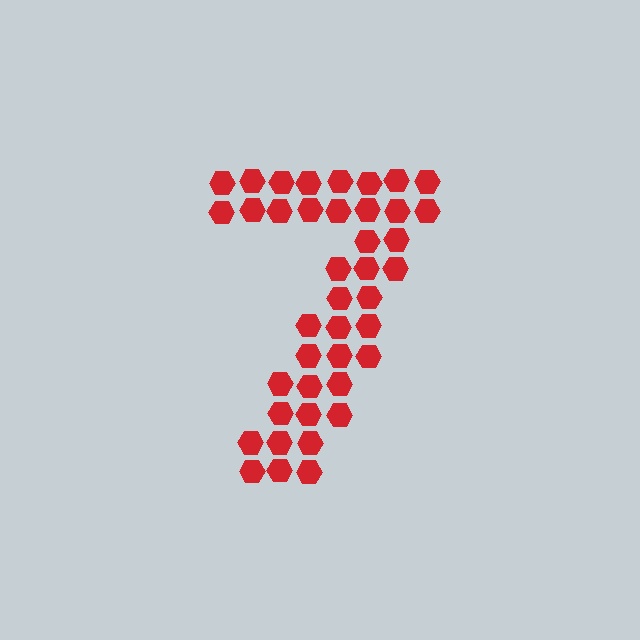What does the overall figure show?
The overall figure shows the digit 7.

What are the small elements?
The small elements are hexagons.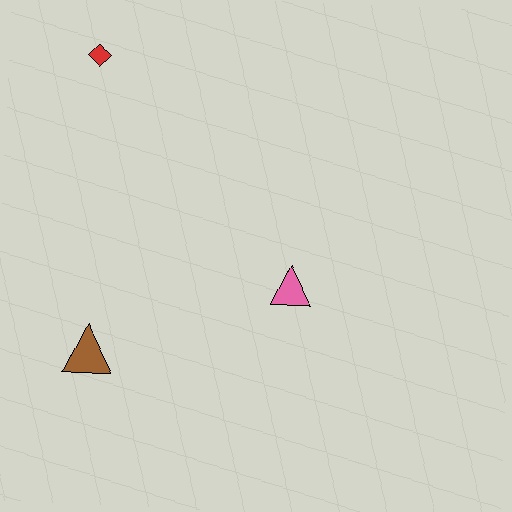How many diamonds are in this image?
There is 1 diamond.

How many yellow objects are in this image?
There are no yellow objects.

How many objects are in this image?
There are 3 objects.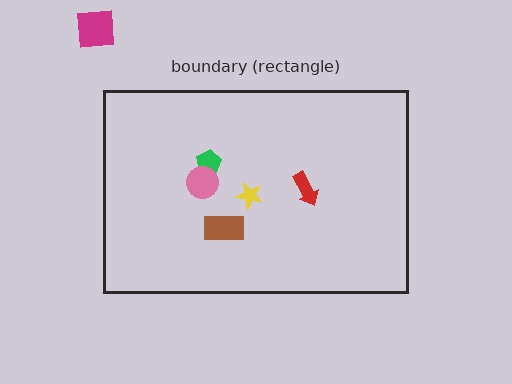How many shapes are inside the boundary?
5 inside, 1 outside.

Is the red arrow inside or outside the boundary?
Inside.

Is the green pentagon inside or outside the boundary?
Inside.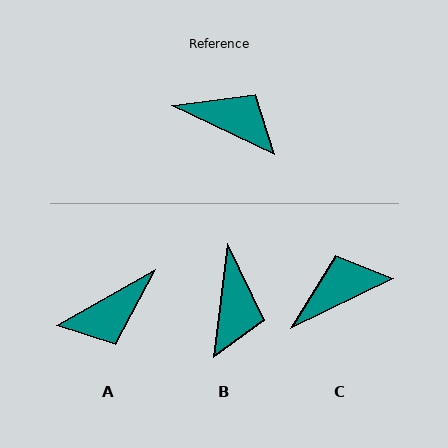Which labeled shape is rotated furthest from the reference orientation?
A, about 125 degrees away.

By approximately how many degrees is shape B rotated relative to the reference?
Approximately 72 degrees clockwise.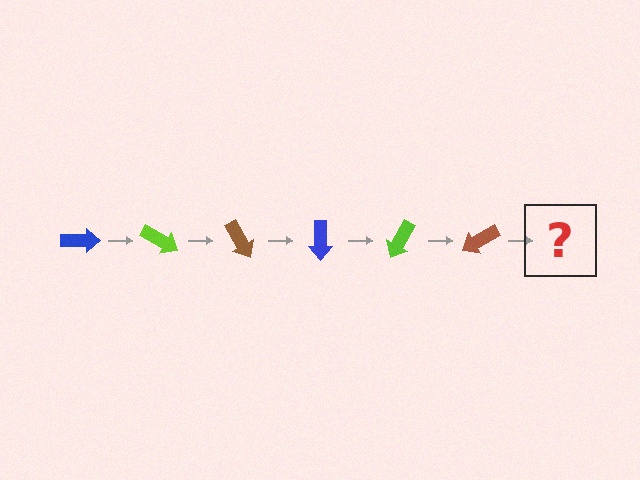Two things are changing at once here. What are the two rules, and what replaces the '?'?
The two rules are that it rotates 30 degrees each step and the color cycles through blue, lime, and brown. The '?' should be a blue arrow, rotated 180 degrees from the start.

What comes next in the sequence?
The next element should be a blue arrow, rotated 180 degrees from the start.